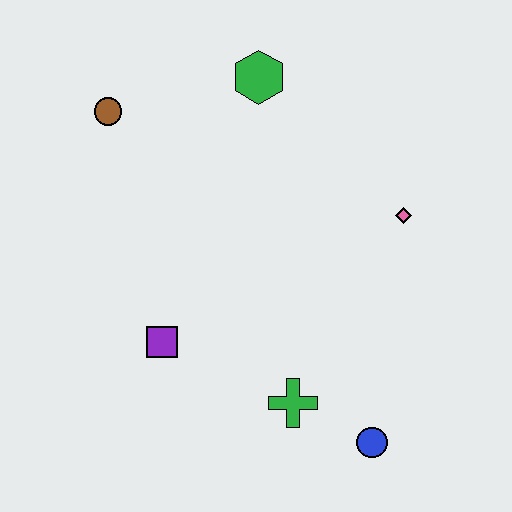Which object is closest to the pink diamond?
The green hexagon is closest to the pink diamond.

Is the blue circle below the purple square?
Yes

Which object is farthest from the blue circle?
The brown circle is farthest from the blue circle.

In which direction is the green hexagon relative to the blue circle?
The green hexagon is above the blue circle.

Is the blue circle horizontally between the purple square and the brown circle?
No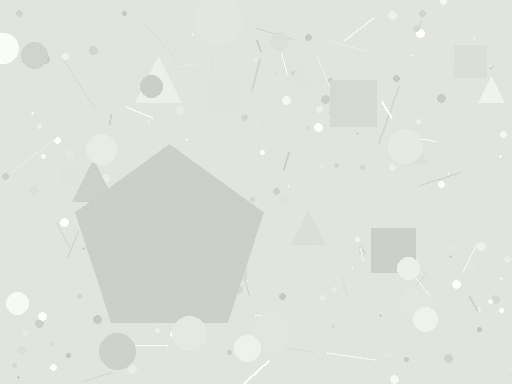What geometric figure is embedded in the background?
A pentagon is embedded in the background.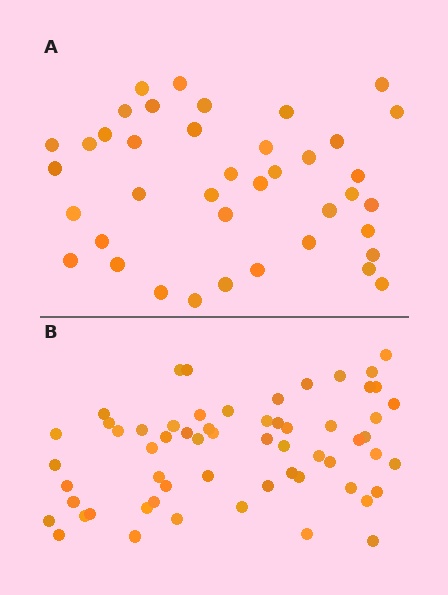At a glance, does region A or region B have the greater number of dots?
Region B (the bottom region) has more dots.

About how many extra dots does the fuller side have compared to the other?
Region B has approximately 20 more dots than region A.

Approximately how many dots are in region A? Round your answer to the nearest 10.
About 40 dots.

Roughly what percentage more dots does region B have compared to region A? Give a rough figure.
About 50% more.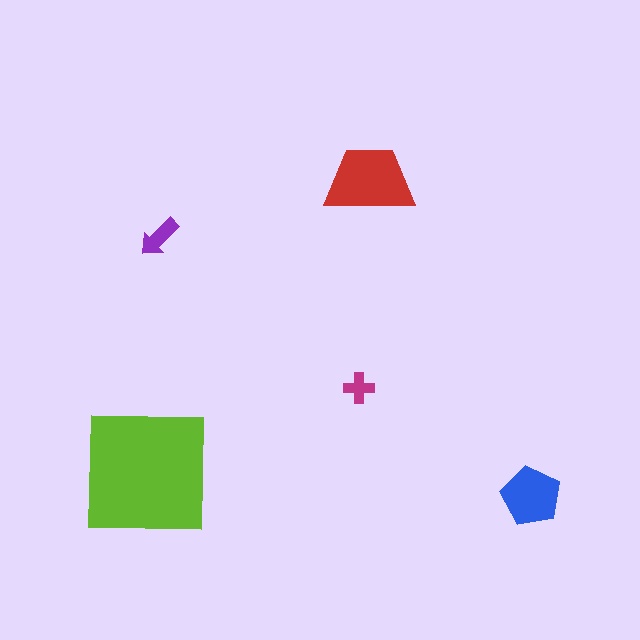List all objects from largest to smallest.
The lime square, the red trapezoid, the blue pentagon, the purple arrow, the magenta cross.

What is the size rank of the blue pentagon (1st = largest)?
3rd.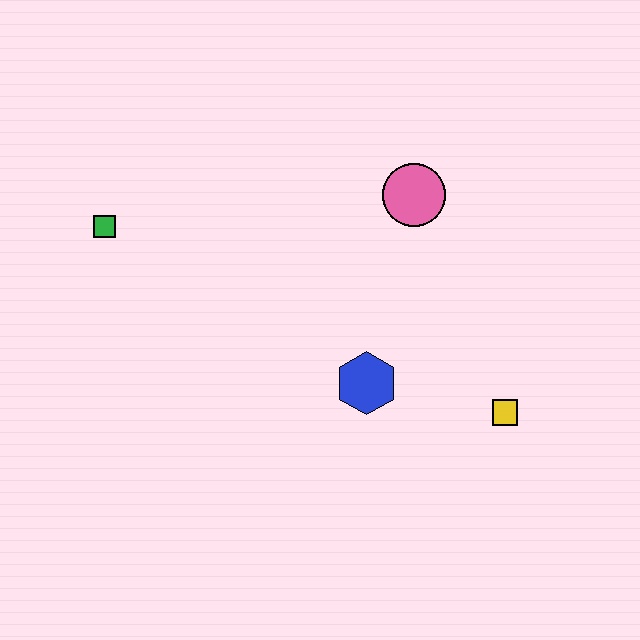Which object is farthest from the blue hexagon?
The green square is farthest from the blue hexagon.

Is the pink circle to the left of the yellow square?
Yes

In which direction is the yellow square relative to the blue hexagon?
The yellow square is to the right of the blue hexagon.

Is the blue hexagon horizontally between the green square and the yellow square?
Yes